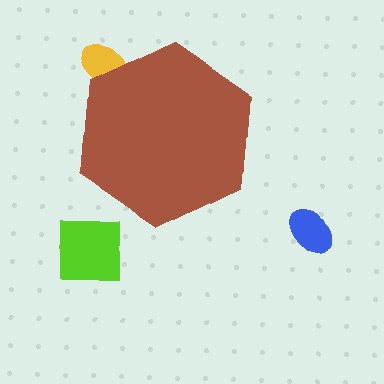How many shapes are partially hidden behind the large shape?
1 shape is partially hidden.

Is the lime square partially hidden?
No, the lime square is fully visible.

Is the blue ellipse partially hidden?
No, the blue ellipse is fully visible.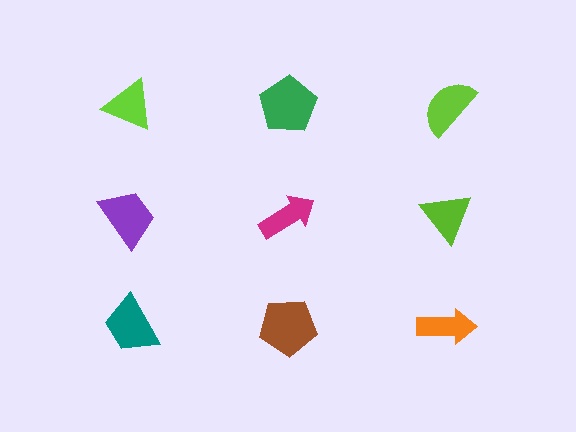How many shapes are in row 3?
3 shapes.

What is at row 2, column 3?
A lime triangle.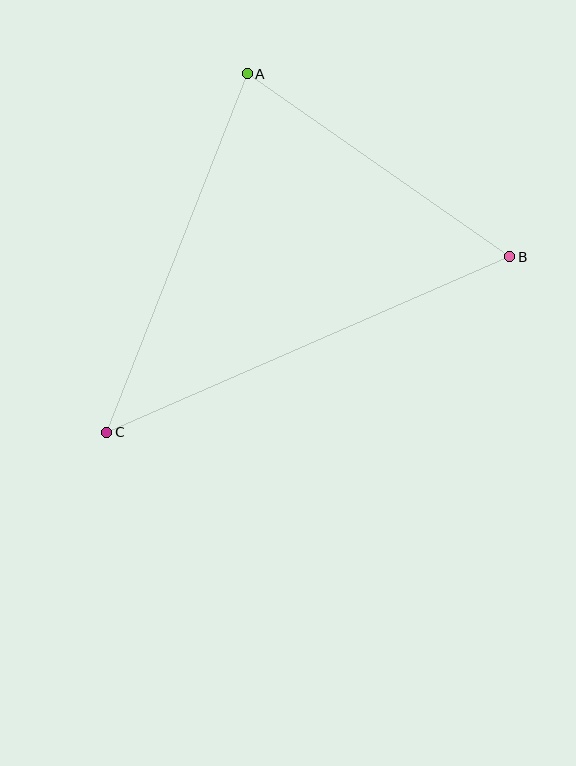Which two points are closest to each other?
Points A and B are closest to each other.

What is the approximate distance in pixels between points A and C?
The distance between A and C is approximately 385 pixels.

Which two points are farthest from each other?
Points B and C are farthest from each other.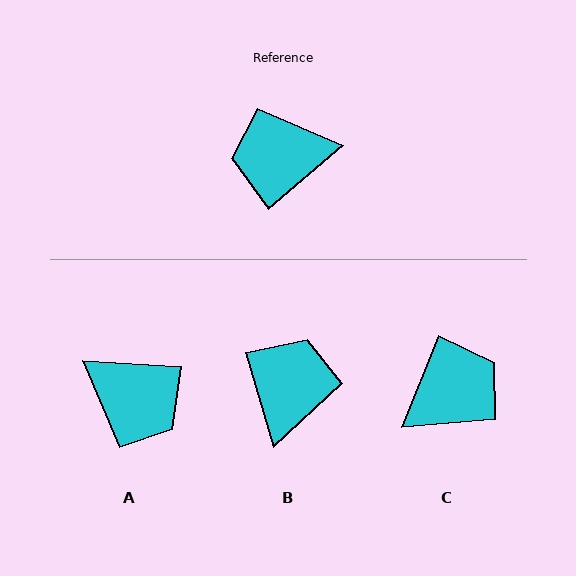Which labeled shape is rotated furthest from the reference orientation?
C, about 152 degrees away.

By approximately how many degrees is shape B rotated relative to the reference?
Approximately 114 degrees clockwise.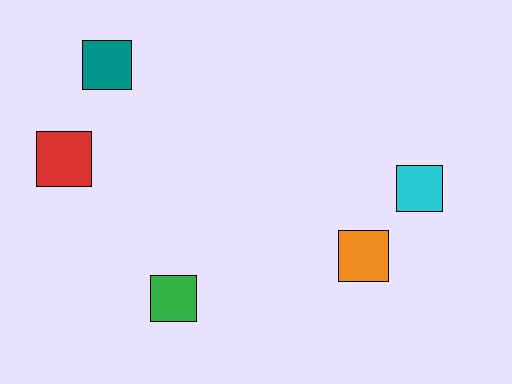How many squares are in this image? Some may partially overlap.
There are 5 squares.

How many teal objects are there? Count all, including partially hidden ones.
There is 1 teal object.